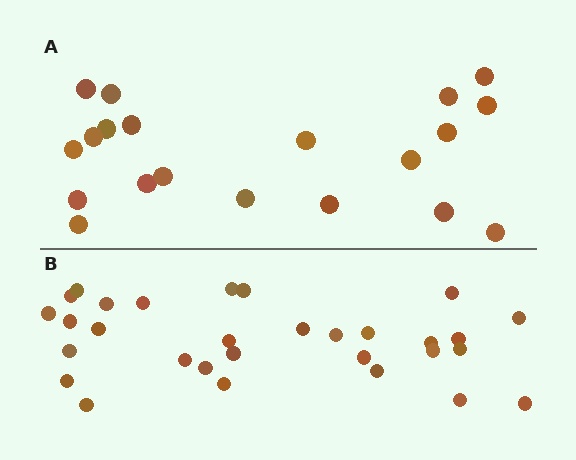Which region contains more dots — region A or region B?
Region B (the bottom region) has more dots.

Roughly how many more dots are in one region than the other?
Region B has roughly 10 or so more dots than region A.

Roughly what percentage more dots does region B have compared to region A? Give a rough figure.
About 50% more.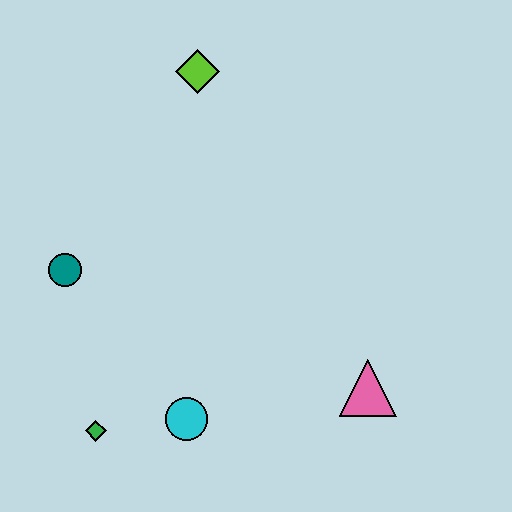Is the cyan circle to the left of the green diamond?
No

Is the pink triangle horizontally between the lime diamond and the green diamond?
No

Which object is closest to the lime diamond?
The teal circle is closest to the lime diamond.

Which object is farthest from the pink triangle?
The lime diamond is farthest from the pink triangle.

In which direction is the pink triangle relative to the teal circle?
The pink triangle is to the right of the teal circle.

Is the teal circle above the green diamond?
Yes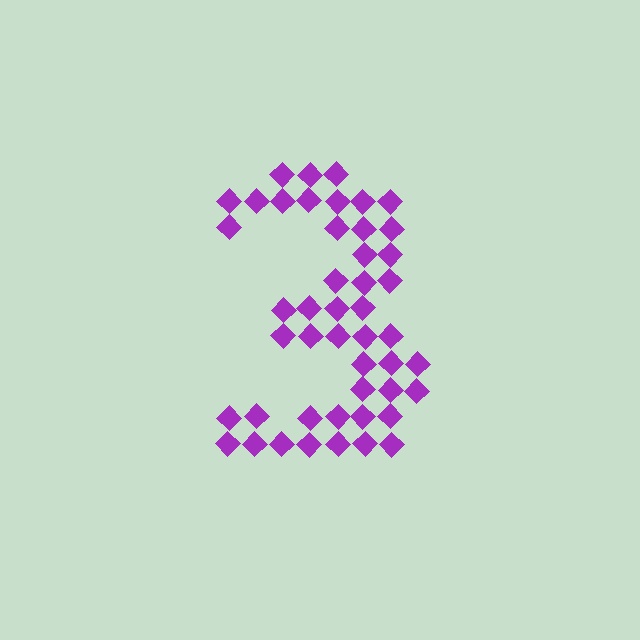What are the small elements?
The small elements are diamonds.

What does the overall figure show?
The overall figure shows the digit 3.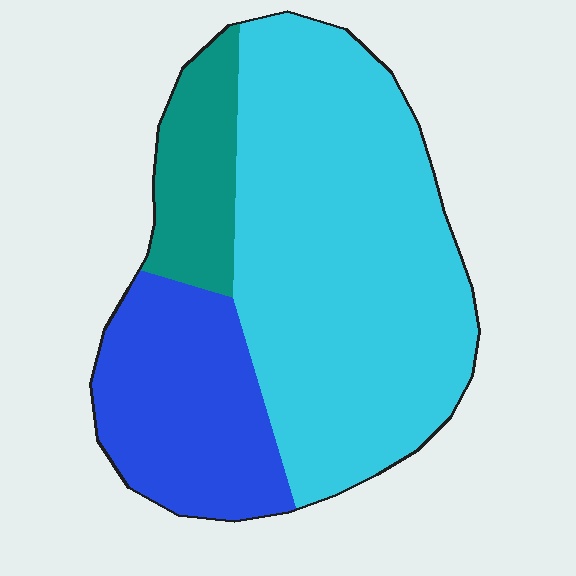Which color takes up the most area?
Cyan, at roughly 60%.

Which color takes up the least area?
Teal, at roughly 15%.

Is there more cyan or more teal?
Cyan.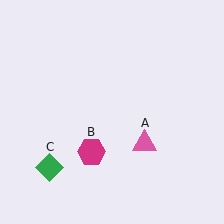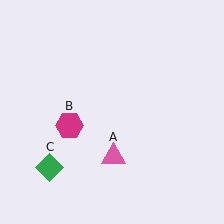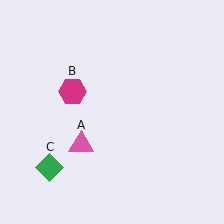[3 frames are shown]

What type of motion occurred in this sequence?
The pink triangle (object A), magenta hexagon (object B) rotated clockwise around the center of the scene.